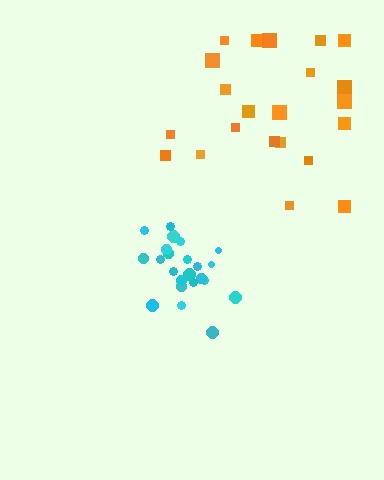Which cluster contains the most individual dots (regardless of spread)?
Orange (24).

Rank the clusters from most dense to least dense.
cyan, orange.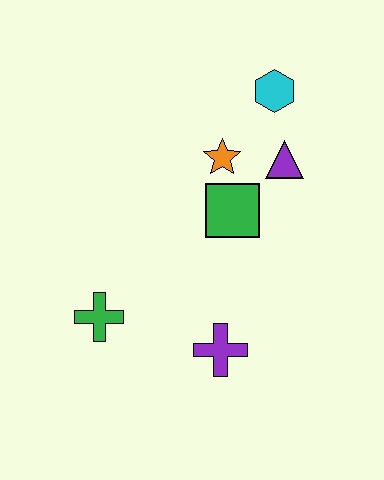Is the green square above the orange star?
No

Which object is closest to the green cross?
The purple cross is closest to the green cross.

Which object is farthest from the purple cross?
The cyan hexagon is farthest from the purple cross.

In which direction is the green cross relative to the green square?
The green cross is to the left of the green square.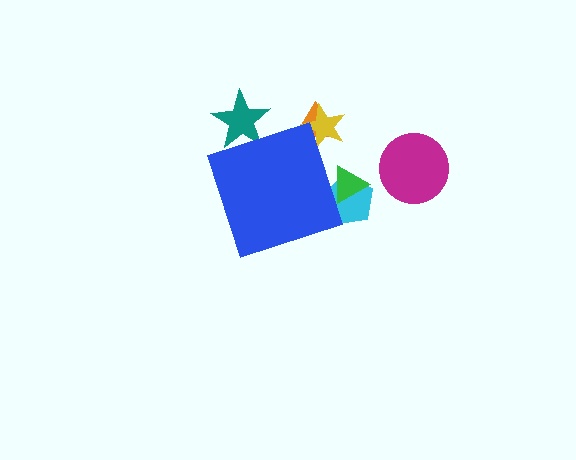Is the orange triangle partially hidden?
Yes, the orange triangle is partially hidden behind the blue diamond.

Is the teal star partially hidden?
Yes, the teal star is partially hidden behind the blue diamond.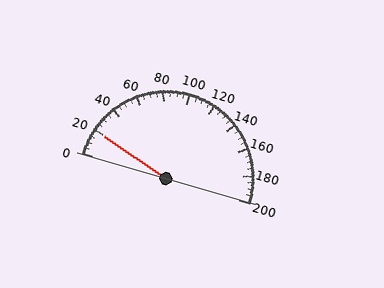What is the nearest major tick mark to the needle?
The nearest major tick mark is 20.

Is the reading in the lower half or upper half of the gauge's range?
The reading is in the lower half of the range (0 to 200).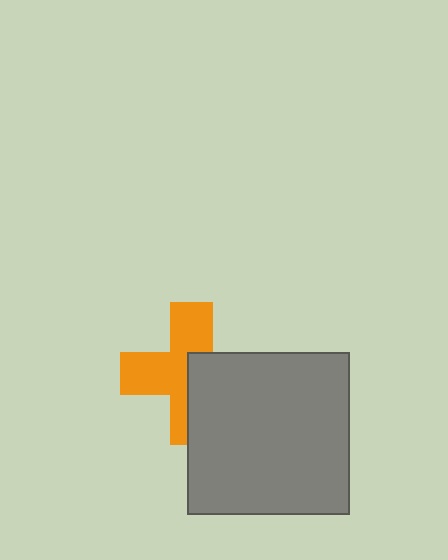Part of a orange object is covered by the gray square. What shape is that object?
It is a cross.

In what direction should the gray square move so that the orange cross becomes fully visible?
The gray square should move right. That is the shortest direction to clear the overlap and leave the orange cross fully visible.